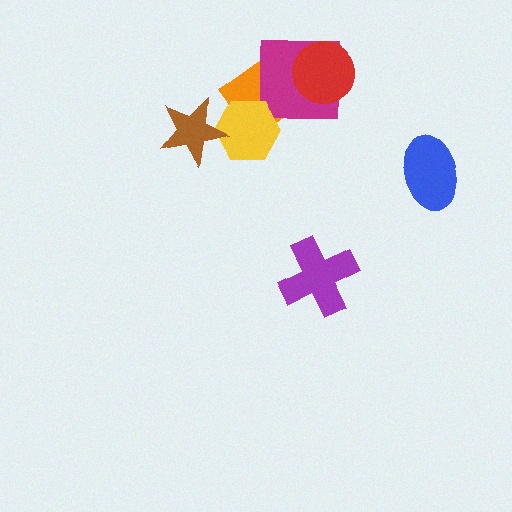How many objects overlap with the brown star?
1 object overlaps with the brown star.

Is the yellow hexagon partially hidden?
Yes, it is partially covered by another shape.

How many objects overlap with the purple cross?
0 objects overlap with the purple cross.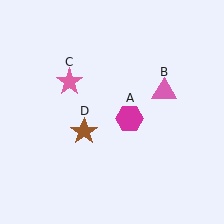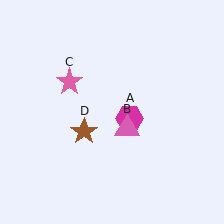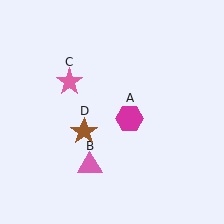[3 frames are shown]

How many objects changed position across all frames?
1 object changed position: pink triangle (object B).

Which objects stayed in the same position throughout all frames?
Magenta hexagon (object A) and pink star (object C) and brown star (object D) remained stationary.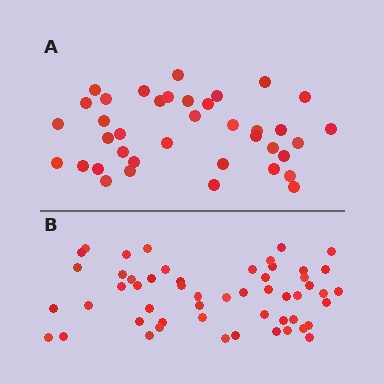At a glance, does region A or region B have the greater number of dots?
Region B (the bottom region) has more dots.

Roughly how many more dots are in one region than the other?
Region B has approximately 15 more dots than region A.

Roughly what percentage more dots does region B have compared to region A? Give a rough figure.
About 40% more.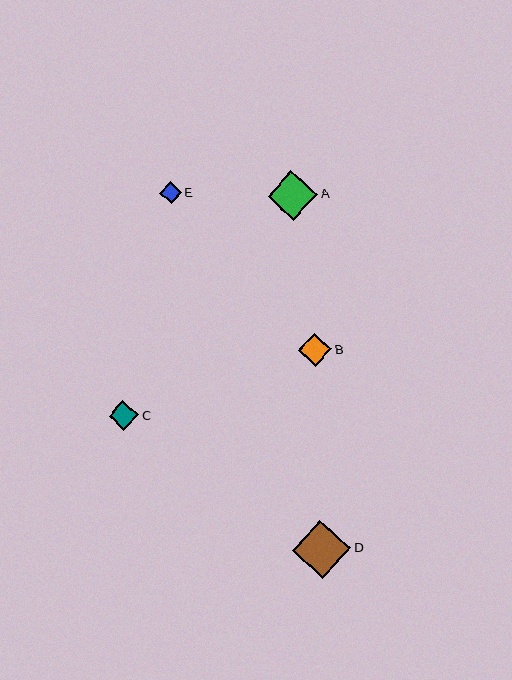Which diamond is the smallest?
Diamond E is the smallest with a size of approximately 22 pixels.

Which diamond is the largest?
Diamond D is the largest with a size of approximately 58 pixels.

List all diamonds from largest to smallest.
From largest to smallest: D, A, B, C, E.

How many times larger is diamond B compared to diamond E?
Diamond B is approximately 1.5 times the size of diamond E.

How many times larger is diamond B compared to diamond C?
Diamond B is approximately 1.1 times the size of diamond C.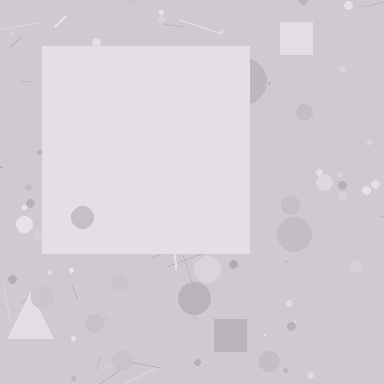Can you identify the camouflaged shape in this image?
The camouflaged shape is a square.